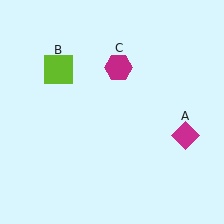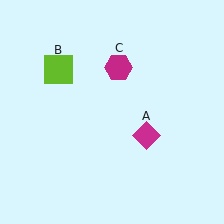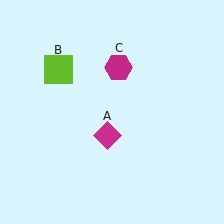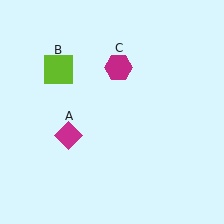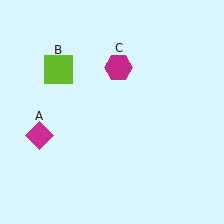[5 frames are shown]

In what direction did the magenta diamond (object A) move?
The magenta diamond (object A) moved left.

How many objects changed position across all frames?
1 object changed position: magenta diamond (object A).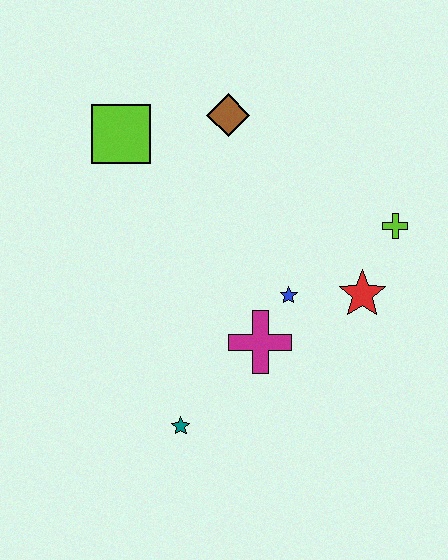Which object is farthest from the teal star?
The brown diamond is farthest from the teal star.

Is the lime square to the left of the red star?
Yes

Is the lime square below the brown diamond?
Yes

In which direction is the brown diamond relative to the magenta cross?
The brown diamond is above the magenta cross.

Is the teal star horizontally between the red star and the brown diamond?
No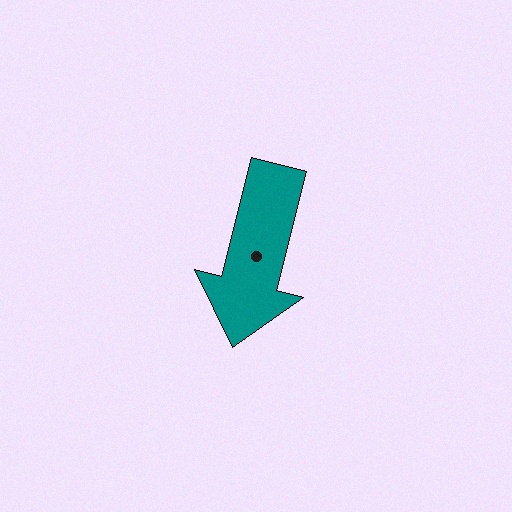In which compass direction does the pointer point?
South.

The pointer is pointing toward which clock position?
Roughly 6 o'clock.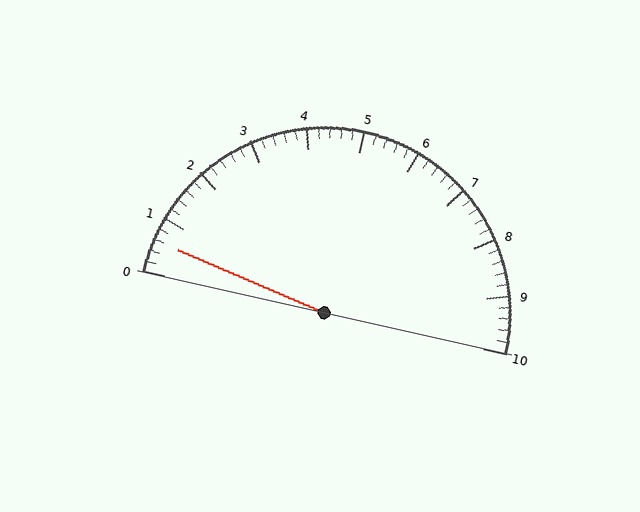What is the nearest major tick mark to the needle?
The nearest major tick mark is 1.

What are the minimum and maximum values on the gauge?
The gauge ranges from 0 to 10.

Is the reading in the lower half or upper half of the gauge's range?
The reading is in the lower half of the range (0 to 10).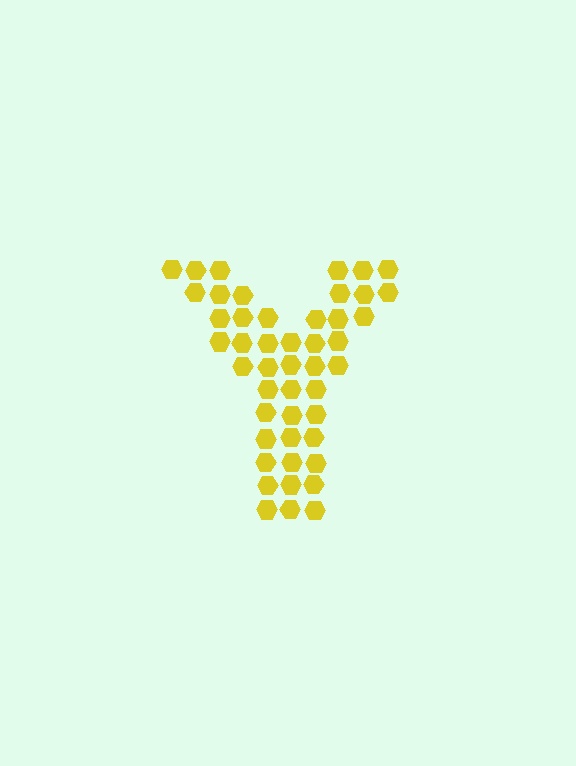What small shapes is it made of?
It is made of small hexagons.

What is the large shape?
The large shape is the letter Y.